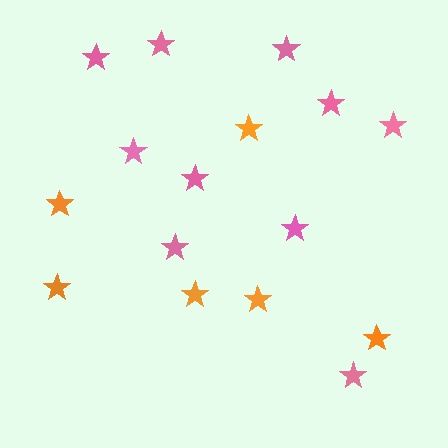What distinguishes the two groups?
There are 2 groups: one group of pink stars (10) and one group of orange stars (6).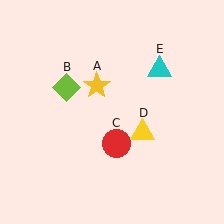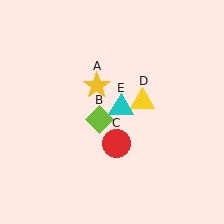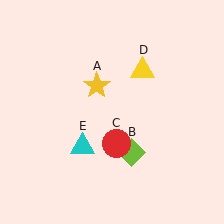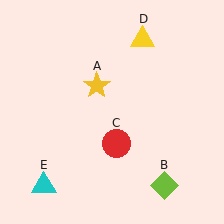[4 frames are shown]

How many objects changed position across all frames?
3 objects changed position: lime diamond (object B), yellow triangle (object D), cyan triangle (object E).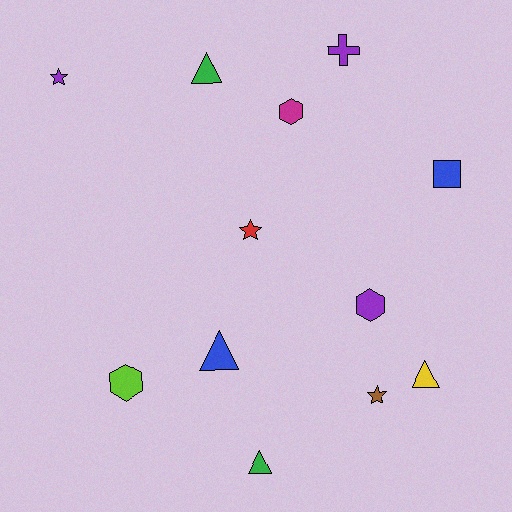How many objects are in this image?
There are 12 objects.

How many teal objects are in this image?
There are no teal objects.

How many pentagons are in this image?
There are no pentagons.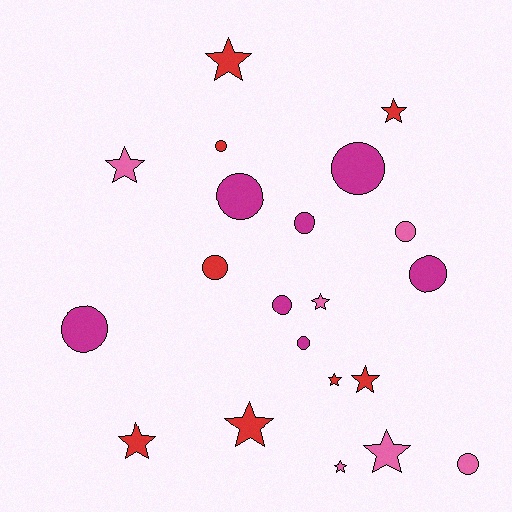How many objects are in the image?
There are 21 objects.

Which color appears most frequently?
Red, with 8 objects.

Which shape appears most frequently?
Circle, with 11 objects.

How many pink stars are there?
There are 4 pink stars.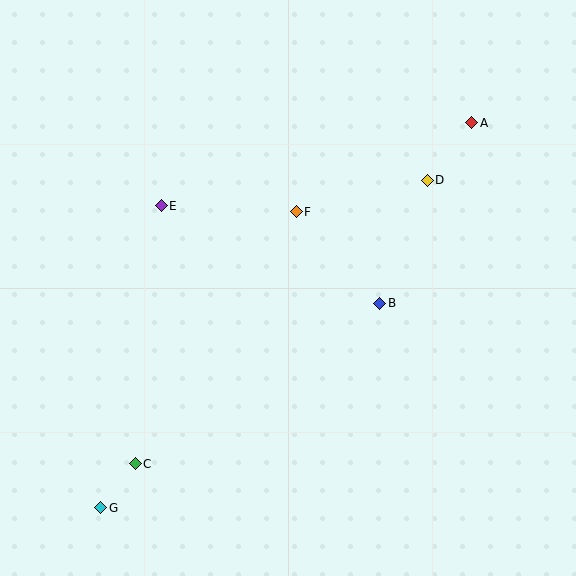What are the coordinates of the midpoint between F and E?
The midpoint between F and E is at (229, 209).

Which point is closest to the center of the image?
Point F at (296, 212) is closest to the center.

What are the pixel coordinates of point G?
Point G is at (101, 508).